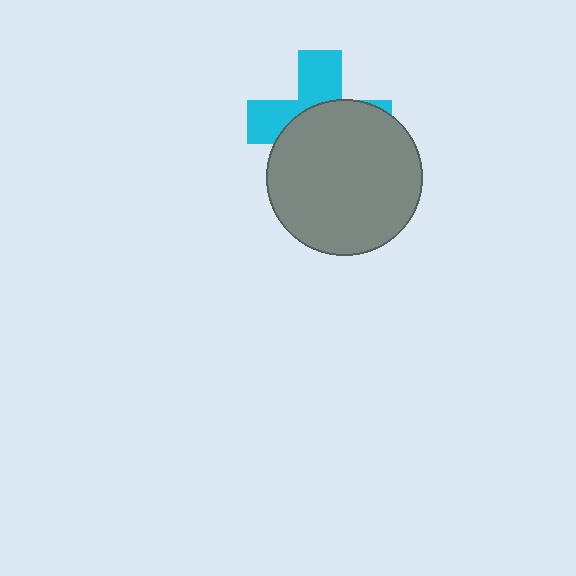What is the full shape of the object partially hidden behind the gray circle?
The partially hidden object is a cyan cross.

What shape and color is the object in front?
The object in front is a gray circle.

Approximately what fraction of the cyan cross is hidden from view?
Roughly 59% of the cyan cross is hidden behind the gray circle.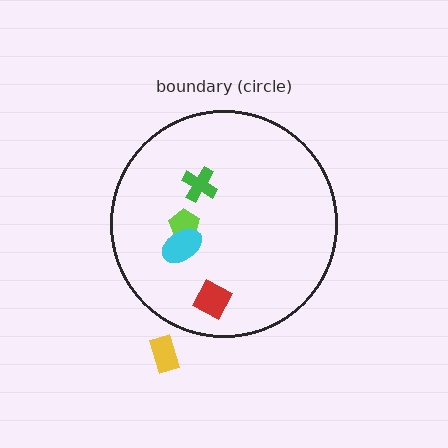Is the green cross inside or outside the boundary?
Inside.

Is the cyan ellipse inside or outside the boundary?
Inside.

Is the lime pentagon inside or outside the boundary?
Inside.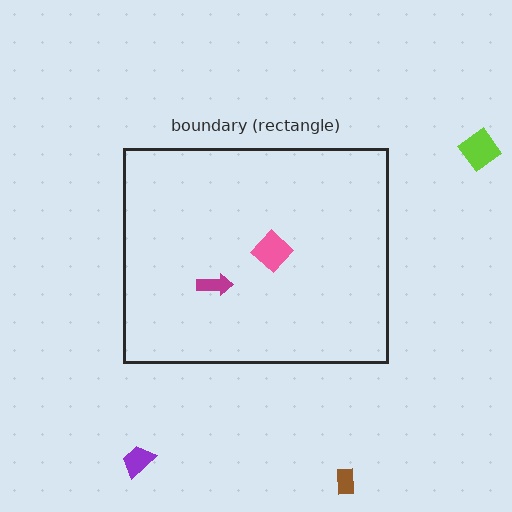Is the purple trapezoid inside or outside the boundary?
Outside.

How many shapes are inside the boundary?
2 inside, 3 outside.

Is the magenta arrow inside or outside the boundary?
Inside.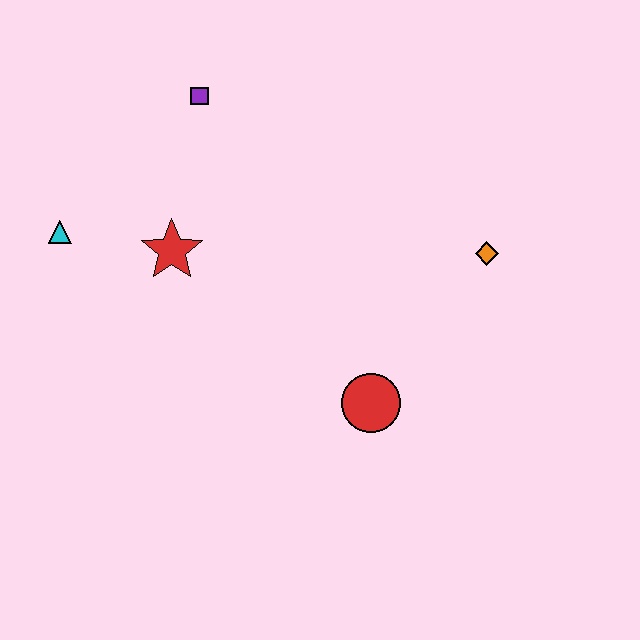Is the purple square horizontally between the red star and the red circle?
Yes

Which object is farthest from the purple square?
The red circle is farthest from the purple square.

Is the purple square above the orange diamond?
Yes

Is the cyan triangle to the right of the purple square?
No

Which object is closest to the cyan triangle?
The red star is closest to the cyan triangle.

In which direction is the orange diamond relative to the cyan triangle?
The orange diamond is to the right of the cyan triangle.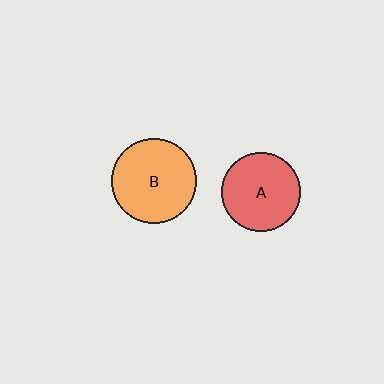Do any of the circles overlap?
No, none of the circles overlap.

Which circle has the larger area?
Circle B (orange).